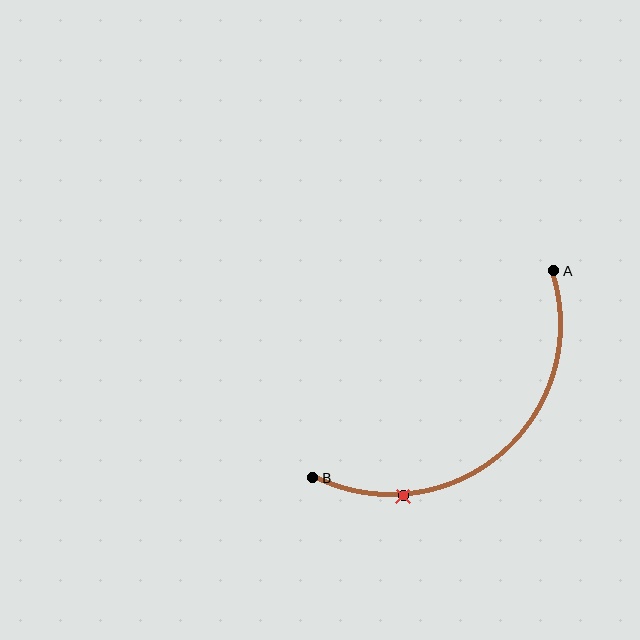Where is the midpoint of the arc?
The arc midpoint is the point on the curve farthest from the straight line joining A and B. It sits below and to the right of that line.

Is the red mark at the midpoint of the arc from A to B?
No. The red mark lies on the arc but is closer to endpoint B. The arc midpoint would be at the point on the curve equidistant along the arc from both A and B.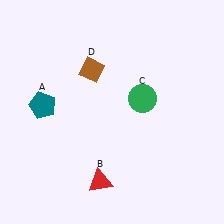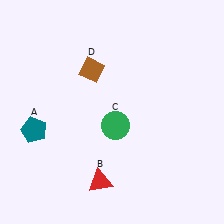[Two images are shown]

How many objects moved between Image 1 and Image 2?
2 objects moved between the two images.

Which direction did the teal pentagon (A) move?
The teal pentagon (A) moved down.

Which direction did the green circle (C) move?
The green circle (C) moved left.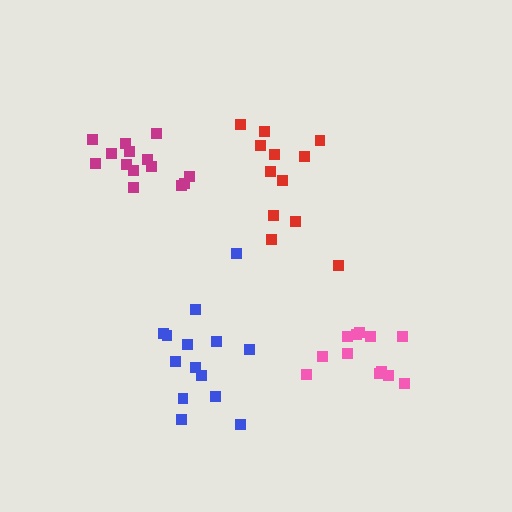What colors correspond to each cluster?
The clusters are colored: blue, magenta, red, pink.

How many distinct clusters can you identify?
There are 4 distinct clusters.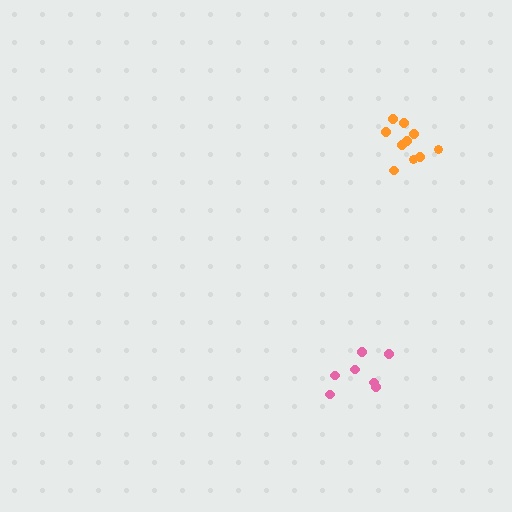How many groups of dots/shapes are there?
There are 2 groups.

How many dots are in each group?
Group 1: 7 dots, Group 2: 10 dots (17 total).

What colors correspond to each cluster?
The clusters are colored: pink, orange.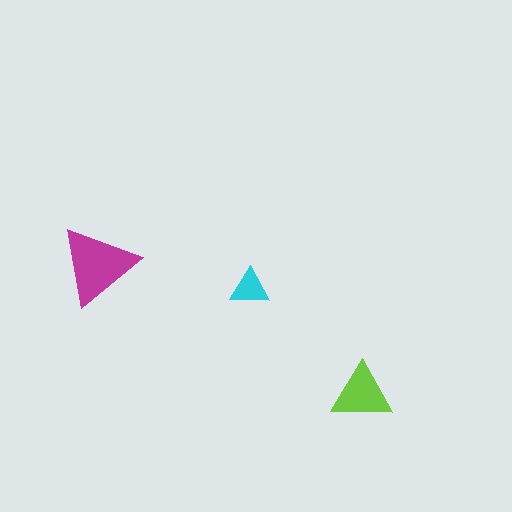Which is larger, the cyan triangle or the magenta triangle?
The magenta one.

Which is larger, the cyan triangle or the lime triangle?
The lime one.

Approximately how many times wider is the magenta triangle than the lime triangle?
About 1.5 times wider.